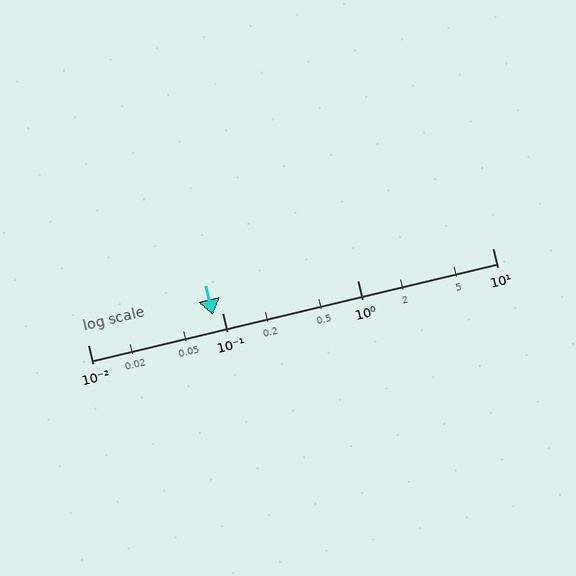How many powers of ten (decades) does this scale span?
The scale spans 3 decades, from 0.01 to 10.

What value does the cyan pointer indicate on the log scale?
The pointer indicates approximately 0.084.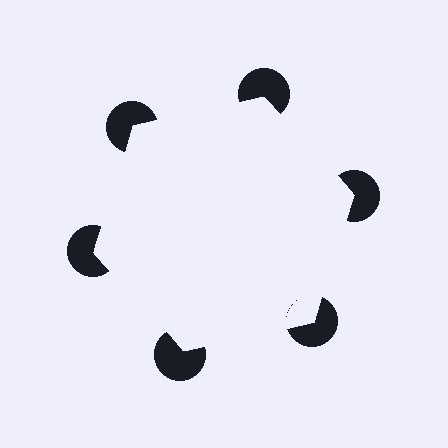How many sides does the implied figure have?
6 sides.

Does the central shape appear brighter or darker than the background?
It typically appears slightly brighter than the background, even though no actual brightness change is drawn.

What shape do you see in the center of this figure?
An illusory hexagon — its edges are inferred from the aligned wedge cuts in the pac-man discs, not physically drawn.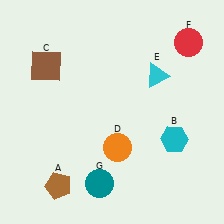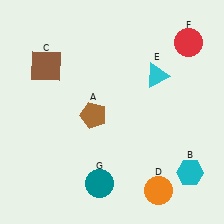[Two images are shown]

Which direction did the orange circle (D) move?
The orange circle (D) moved down.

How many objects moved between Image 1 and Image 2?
3 objects moved between the two images.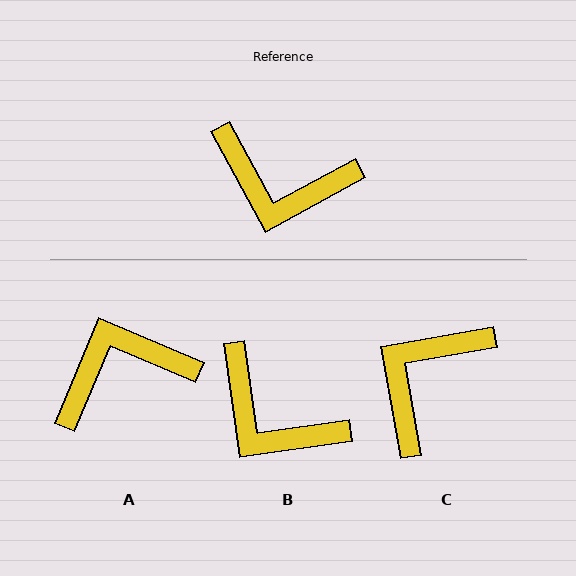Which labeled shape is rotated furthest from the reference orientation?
A, about 141 degrees away.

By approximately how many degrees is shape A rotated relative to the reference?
Approximately 141 degrees clockwise.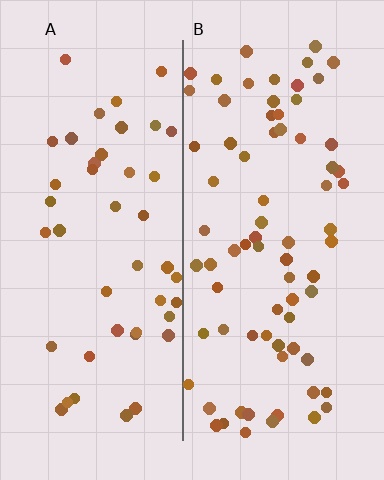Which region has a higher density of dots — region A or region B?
B (the right).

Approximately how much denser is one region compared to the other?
Approximately 1.6× — region B over region A.